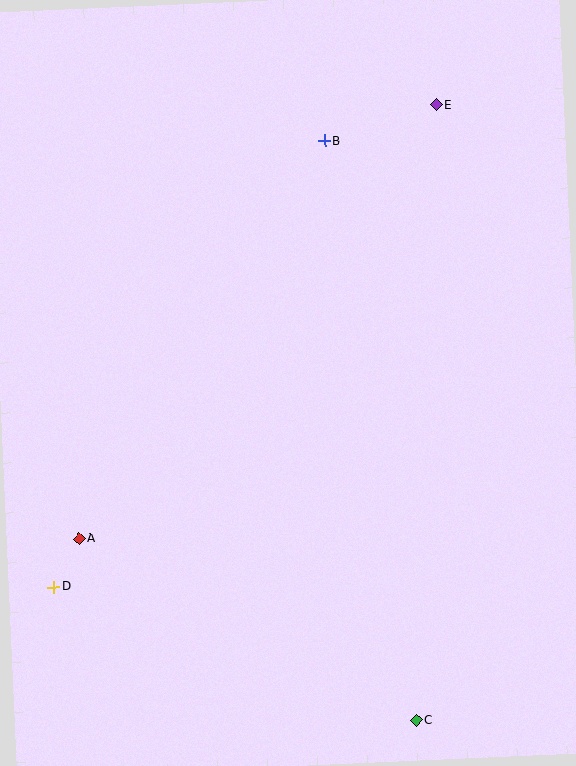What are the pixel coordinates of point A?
Point A is at (79, 538).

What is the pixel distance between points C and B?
The distance between C and B is 587 pixels.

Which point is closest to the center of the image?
Point B at (324, 141) is closest to the center.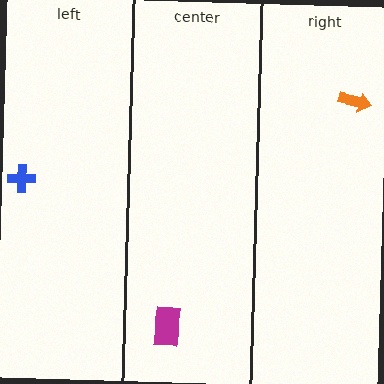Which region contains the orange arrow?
The right region.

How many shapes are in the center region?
1.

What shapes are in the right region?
The orange arrow.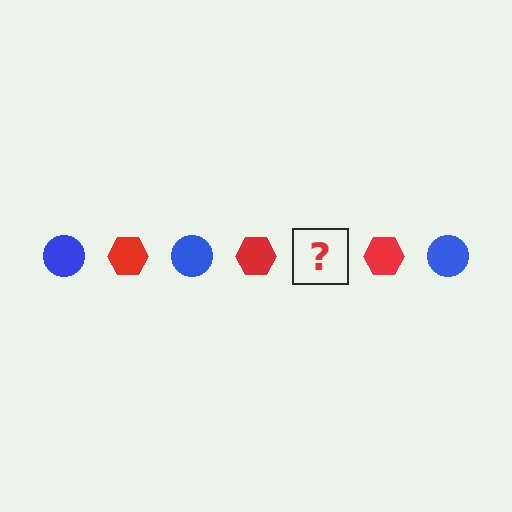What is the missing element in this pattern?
The missing element is a blue circle.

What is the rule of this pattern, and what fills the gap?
The rule is that the pattern alternates between blue circle and red hexagon. The gap should be filled with a blue circle.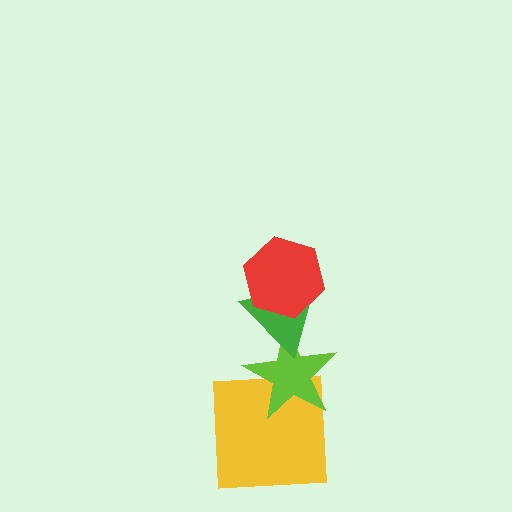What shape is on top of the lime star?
The green triangle is on top of the lime star.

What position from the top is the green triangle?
The green triangle is 2nd from the top.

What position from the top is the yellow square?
The yellow square is 4th from the top.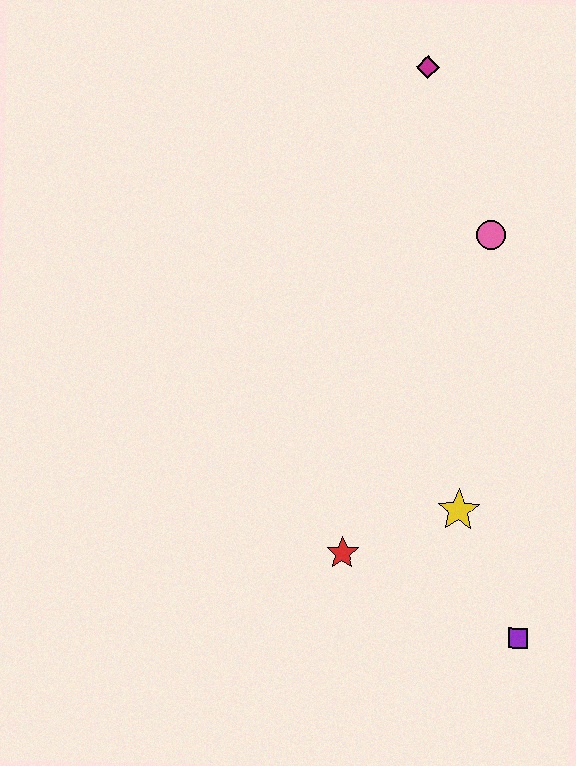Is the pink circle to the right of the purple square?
No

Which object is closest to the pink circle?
The magenta diamond is closest to the pink circle.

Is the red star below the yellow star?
Yes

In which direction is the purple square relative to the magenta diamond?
The purple square is below the magenta diamond.